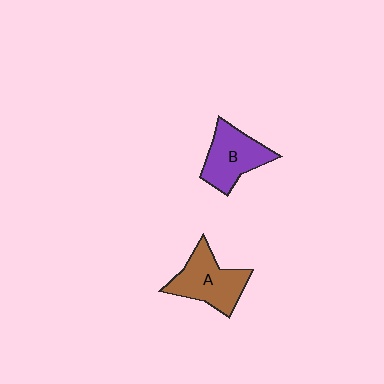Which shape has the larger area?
Shape A (brown).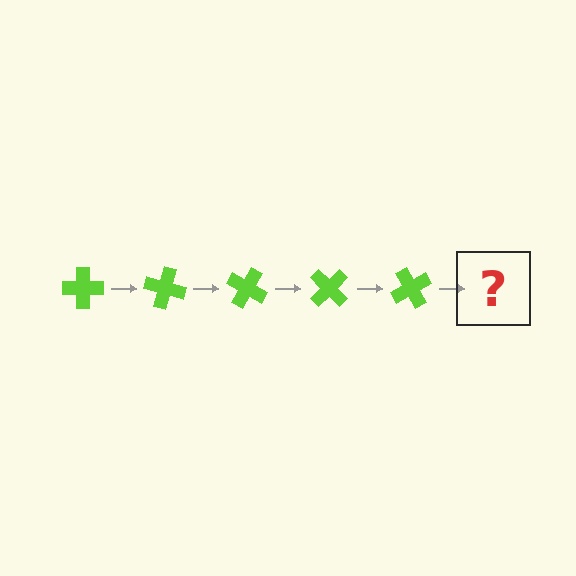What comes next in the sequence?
The next element should be a lime cross rotated 75 degrees.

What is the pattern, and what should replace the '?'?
The pattern is that the cross rotates 15 degrees each step. The '?' should be a lime cross rotated 75 degrees.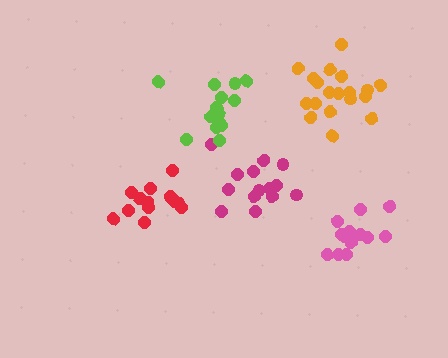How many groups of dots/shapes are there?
There are 5 groups.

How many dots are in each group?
Group 1: 19 dots, Group 2: 13 dots, Group 3: 14 dots, Group 4: 15 dots, Group 5: 14 dots (75 total).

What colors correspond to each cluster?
The clusters are colored: orange, red, magenta, lime, pink.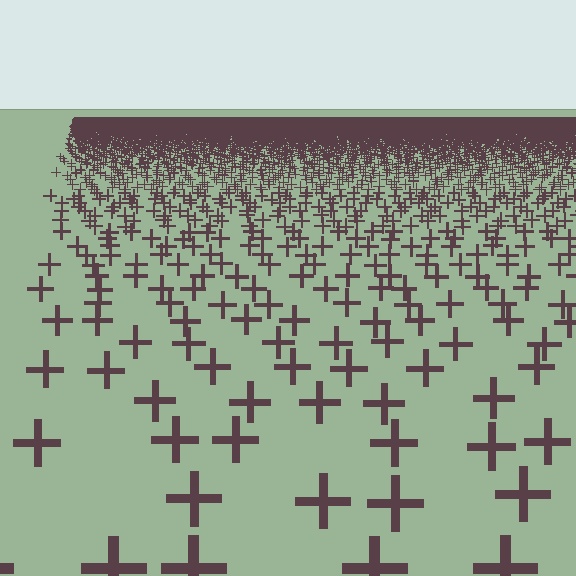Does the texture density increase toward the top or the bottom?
Density increases toward the top.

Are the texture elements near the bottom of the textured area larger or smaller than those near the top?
Larger. Near the bottom, elements are closer to the viewer and appear at a bigger on-screen size.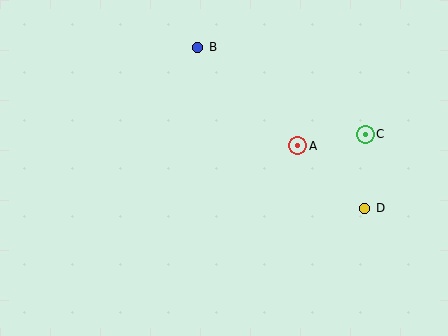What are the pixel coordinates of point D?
Point D is at (365, 208).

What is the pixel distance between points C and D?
The distance between C and D is 74 pixels.